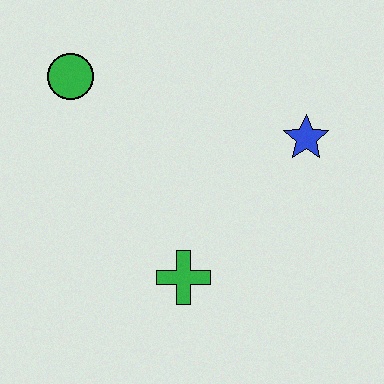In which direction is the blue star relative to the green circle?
The blue star is to the right of the green circle.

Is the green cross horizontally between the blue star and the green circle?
Yes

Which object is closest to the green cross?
The blue star is closest to the green cross.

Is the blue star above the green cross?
Yes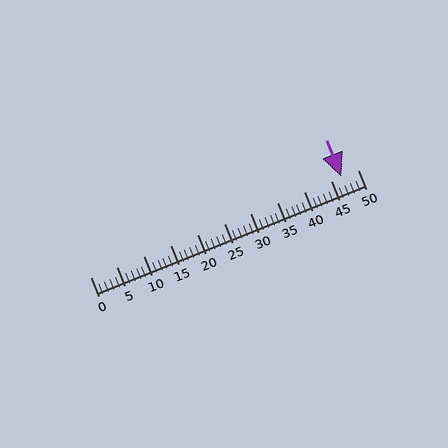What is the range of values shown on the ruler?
The ruler shows values from 0 to 50.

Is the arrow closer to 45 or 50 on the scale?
The arrow is closer to 45.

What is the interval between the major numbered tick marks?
The major tick marks are spaced 5 units apart.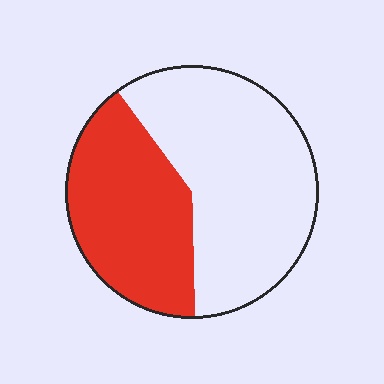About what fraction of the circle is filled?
About two fifths (2/5).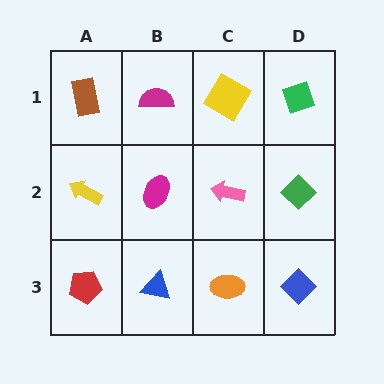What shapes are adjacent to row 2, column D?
A green diamond (row 1, column D), a blue diamond (row 3, column D), a pink arrow (row 2, column C).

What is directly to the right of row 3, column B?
An orange ellipse.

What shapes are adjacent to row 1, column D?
A green diamond (row 2, column D), a yellow diamond (row 1, column C).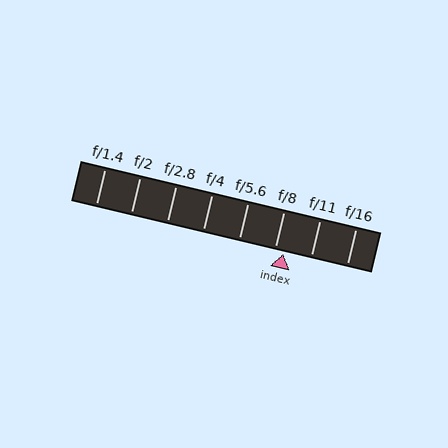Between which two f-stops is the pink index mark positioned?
The index mark is between f/8 and f/11.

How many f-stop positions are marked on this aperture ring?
There are 8 f-stop positions marked.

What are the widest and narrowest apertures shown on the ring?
The widest aperture shown is f/1.4 and the narrowest is f/16.